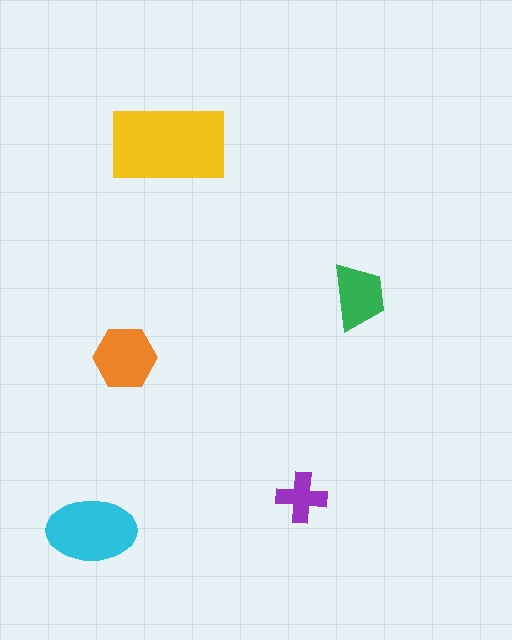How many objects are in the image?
There are 5 objects in the image.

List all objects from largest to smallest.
The yellow rectangle, the cyan ellipse, the orange hexagon, the green trapezoid, the purple cross.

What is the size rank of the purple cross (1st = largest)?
5th.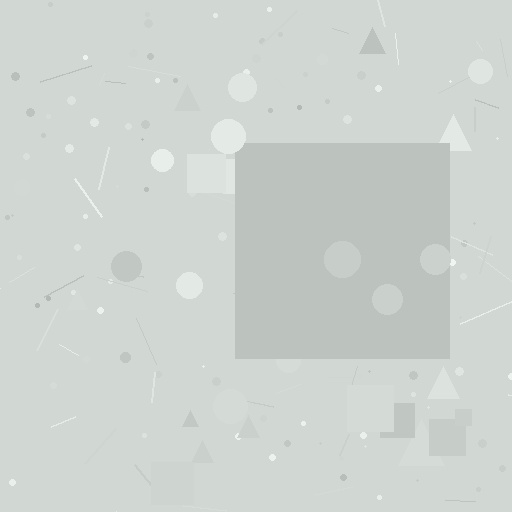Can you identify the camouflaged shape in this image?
The camouflaged shape is a square.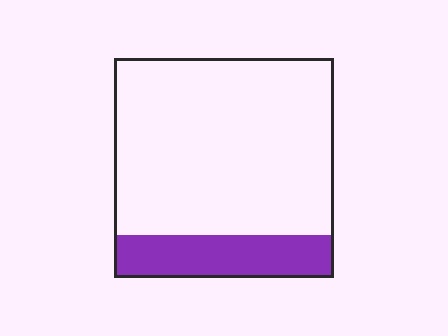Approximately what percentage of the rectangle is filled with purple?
Approximately 20%.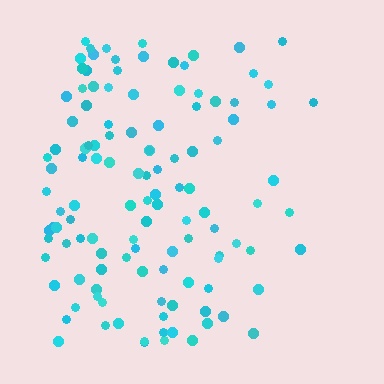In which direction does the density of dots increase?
From right to left, with the left side densest.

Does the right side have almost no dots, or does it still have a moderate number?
Still a moderate number, just noticeably fewer than the left.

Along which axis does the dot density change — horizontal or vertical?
Horizontal.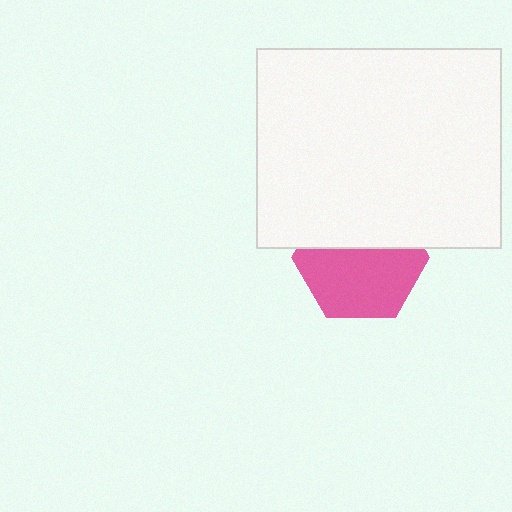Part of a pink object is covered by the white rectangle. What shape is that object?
It is a hexagon.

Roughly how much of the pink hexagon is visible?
About half of it is visible (roughly 59%).